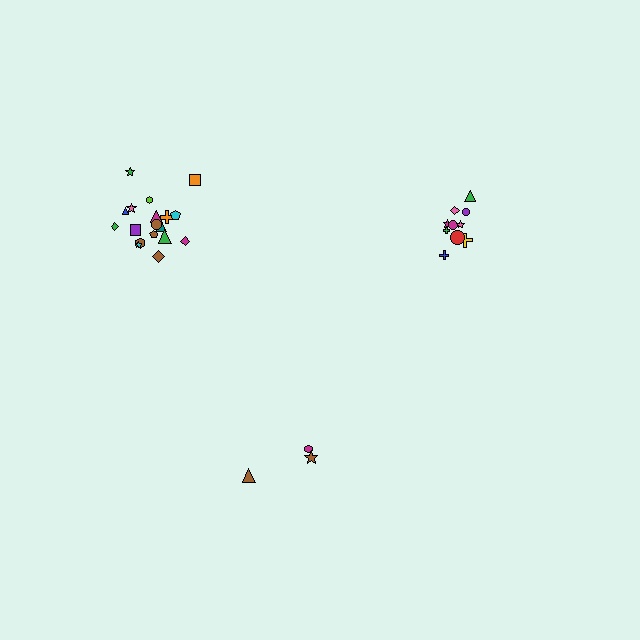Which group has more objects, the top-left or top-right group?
The top-left group.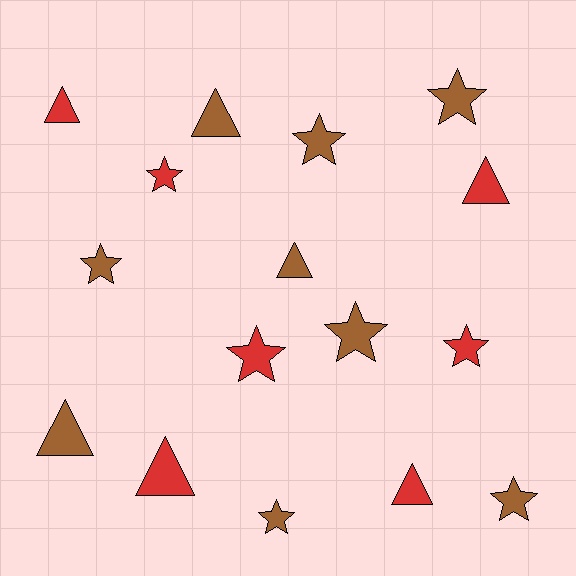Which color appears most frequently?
Brown, with 9 objects.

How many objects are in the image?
There are 16 objects.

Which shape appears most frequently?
Star, with 9 objects.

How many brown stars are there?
There are 6 brown stars.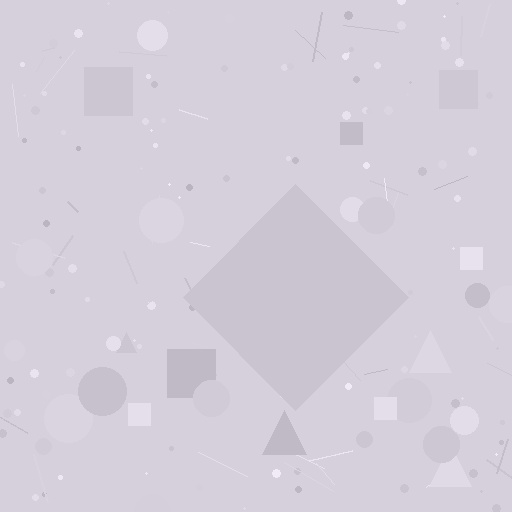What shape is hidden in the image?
A diamond is hidden in the image.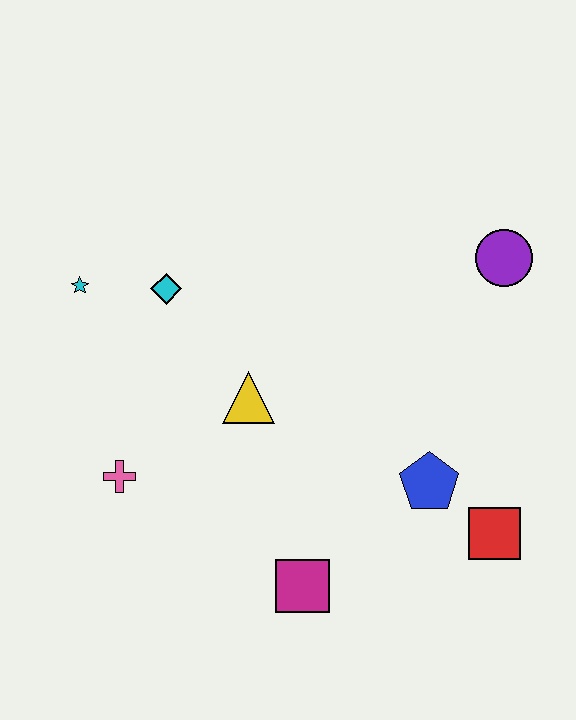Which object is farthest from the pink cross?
The purple circle is farthest from the pink cross.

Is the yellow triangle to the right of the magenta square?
No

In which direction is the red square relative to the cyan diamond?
The red square is to the right of the cyan diamond.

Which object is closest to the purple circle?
The blue pentagon is closest to the purple circle.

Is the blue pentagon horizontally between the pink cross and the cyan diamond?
No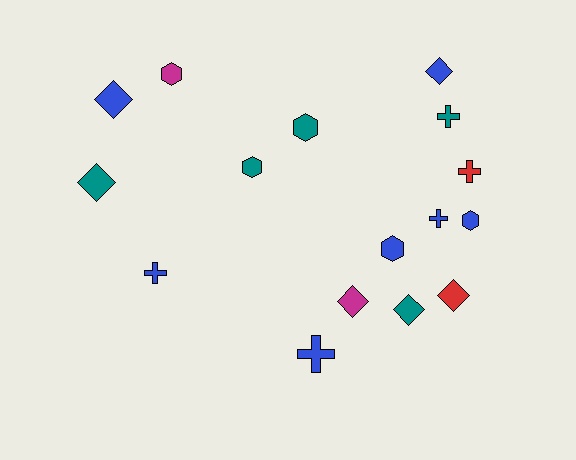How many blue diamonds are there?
There are 2 blue diamonds.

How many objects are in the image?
There are 16 objects.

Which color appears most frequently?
Blue, with 7 objects.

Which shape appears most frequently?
Diamond, with 6 objects.